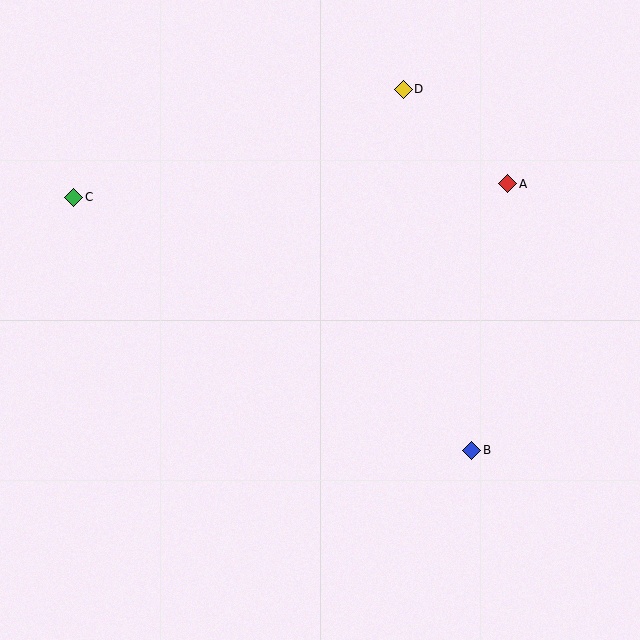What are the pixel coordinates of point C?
Point C is at (74, 197).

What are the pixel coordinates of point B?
Point B is at (472, 450).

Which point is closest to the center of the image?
Point B at (472, 450) is closest to the center.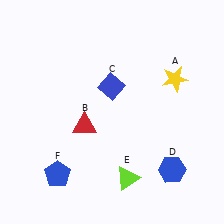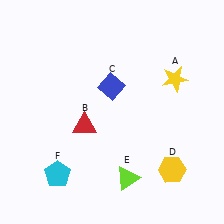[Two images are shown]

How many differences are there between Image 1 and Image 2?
There are 2 differences between the two images.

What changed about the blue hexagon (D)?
In Image 1, D is blue. In Image 2, it changed to yellow.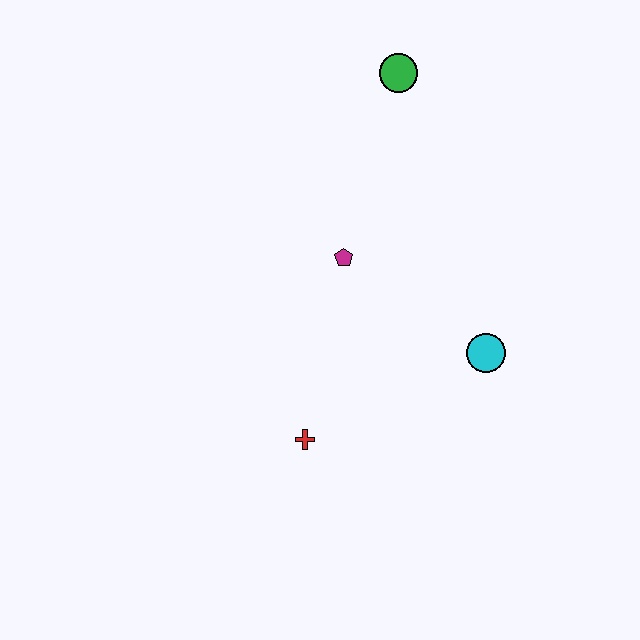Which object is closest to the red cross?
The magenta pentagon is closest to the red cross.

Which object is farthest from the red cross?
The green circle is farthest from the red cross.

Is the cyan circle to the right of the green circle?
Yes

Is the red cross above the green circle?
No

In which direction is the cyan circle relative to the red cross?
The cyan circle is to the right of the red cross.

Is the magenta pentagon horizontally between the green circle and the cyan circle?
No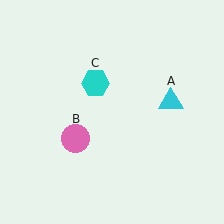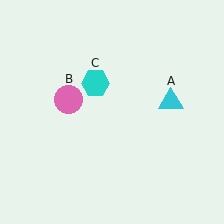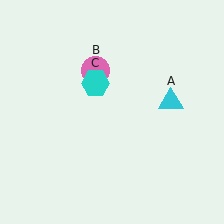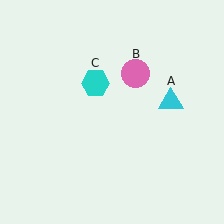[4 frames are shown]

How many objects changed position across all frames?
1 object changed position: pink circle (object B).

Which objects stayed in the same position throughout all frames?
Cyan triangle (object A) and cyan hexagon (object C) remained stationary.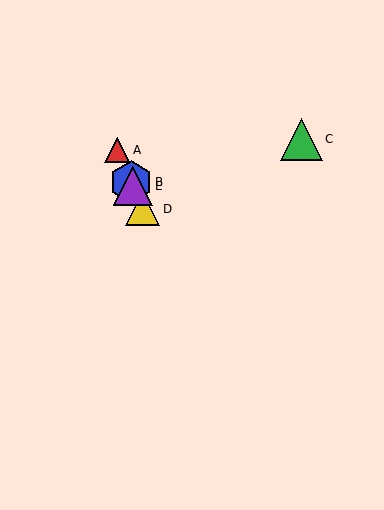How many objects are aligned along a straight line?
4 objects (A, B, D, E) are aligned along a straight line.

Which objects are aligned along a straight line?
Objects A, B, D, E are aligned along a straight line.